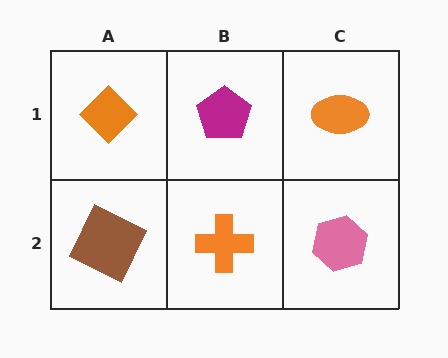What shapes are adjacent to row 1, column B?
An orange cross (row 2, column B), an orange diamond (row 1, column A), an orange ellipse (row 1, column C).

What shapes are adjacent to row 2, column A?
An orange diamond (row 1, column A), an orange cross (row 2, column B).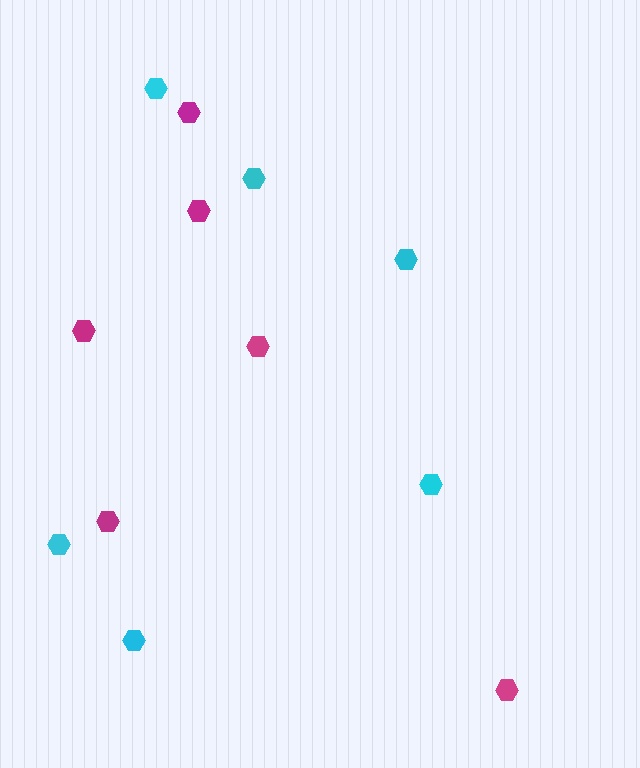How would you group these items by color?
There are 2 groups: one group of cyan hexagons (6) and one group of magenta hexagons (6).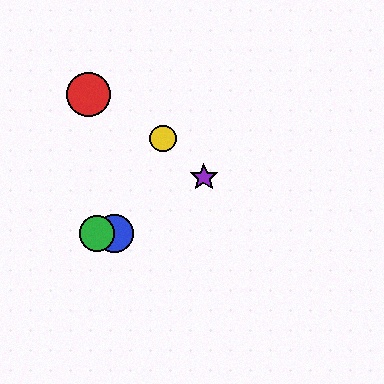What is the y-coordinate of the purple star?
The purple star is at y≈177.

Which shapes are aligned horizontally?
The blue circle, the green circle are aligned horizontally.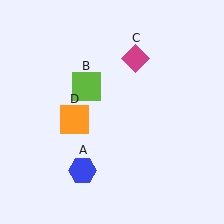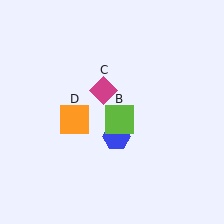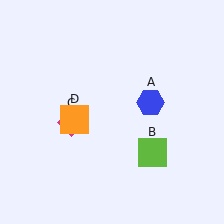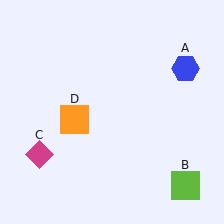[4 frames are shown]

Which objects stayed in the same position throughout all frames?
Orange square (object D) remained stationary.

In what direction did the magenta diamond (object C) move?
The magenta diamond (object C) moved down and to the left.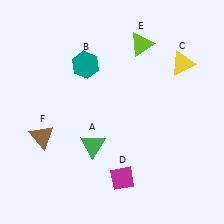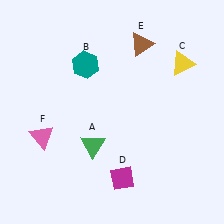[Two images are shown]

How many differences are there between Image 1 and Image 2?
There are 2 differences between the two images.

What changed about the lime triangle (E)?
In Image 1, E is lime. In Image 2, it changed to brown.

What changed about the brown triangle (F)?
In Image 1, F is brown. In Image 2, it changed to pink.